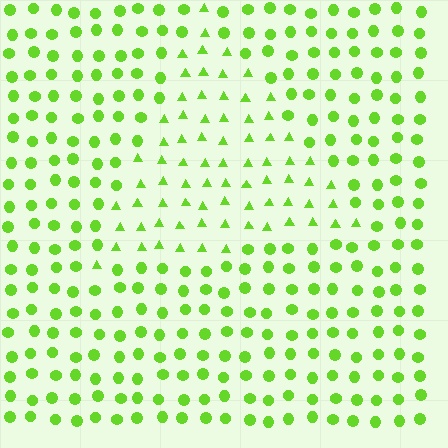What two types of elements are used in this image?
The image uses triangles inside the triangle region and circles outside it.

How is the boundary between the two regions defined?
The boundary is defined by a change in element shape: triangles inside vs. circles outside. All elements share the same color and spacing.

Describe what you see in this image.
The image is filled with small lime elements arranged in a uniform grid. A triangle-shaped region contains triangles, while the surrounding area contains circles. The boundary is defined purely by the change in element shape.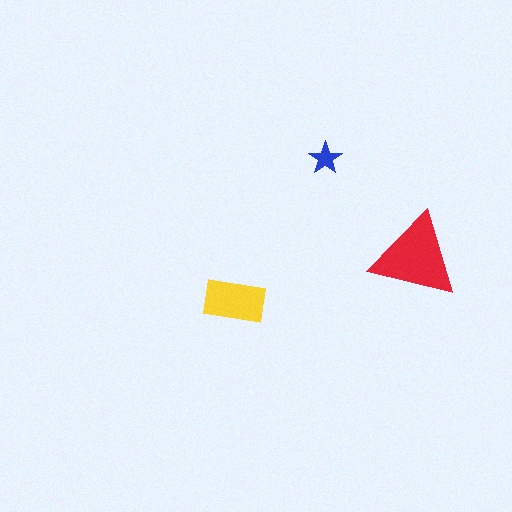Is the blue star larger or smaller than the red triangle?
Smaller.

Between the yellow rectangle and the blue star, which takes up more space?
The yellow rectangle.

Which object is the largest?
The red triangle.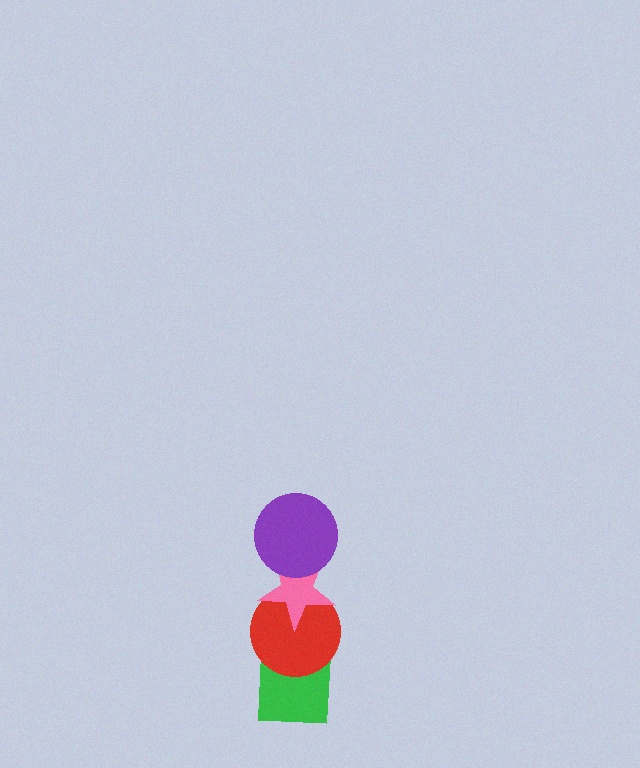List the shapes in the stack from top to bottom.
From top to bottom: the purple circle, the pink star, the red circle, the green square.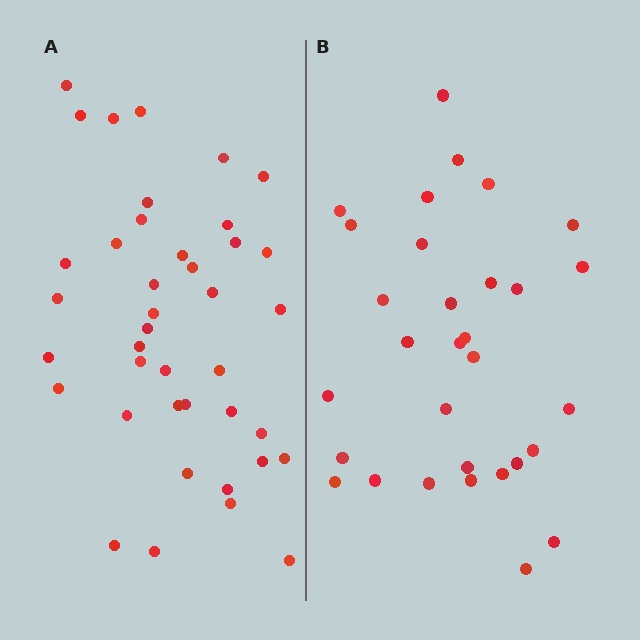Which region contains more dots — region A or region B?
Region A (the left region) has more dots.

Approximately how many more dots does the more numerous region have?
Region A has roughly 8 or so more dots than region B.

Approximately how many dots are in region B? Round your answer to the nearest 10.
About 30 dots. (The exact count is 31, which rounds to 30.)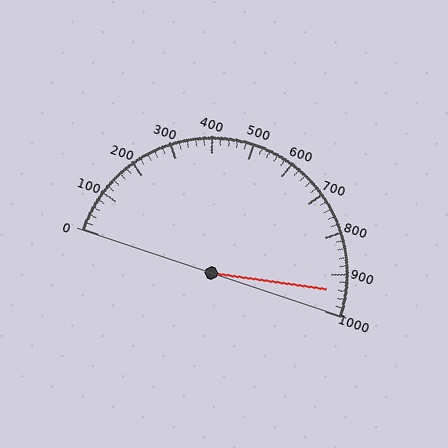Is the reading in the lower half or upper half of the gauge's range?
The reading is in the upper half of the range (0 to 1000).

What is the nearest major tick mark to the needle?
The nearest major tick mark is 900.